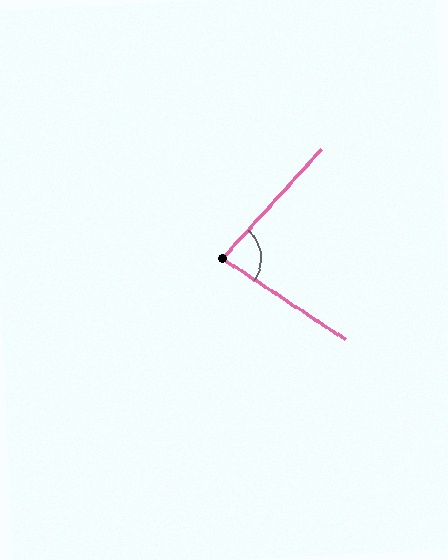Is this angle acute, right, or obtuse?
It is acute.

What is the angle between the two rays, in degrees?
Approximately 81 degrees.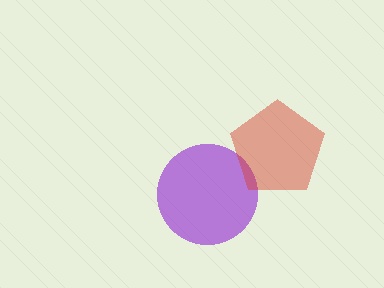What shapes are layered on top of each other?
The layered shapes are: a purple circle, a red pentagon.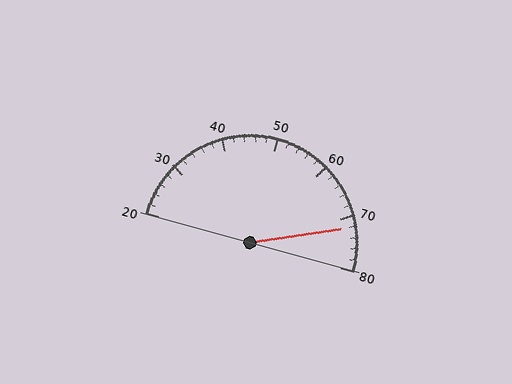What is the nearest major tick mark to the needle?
The nearest major tick mark is 70.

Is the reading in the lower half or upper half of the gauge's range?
The reading is in the upper half of the range (20 to 80).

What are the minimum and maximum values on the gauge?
The gauge ranges from 20 to 80.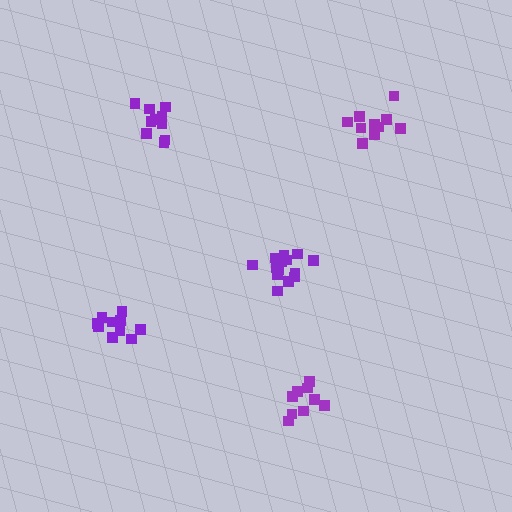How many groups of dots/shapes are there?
There are 5 groups.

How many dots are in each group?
Group 1: 14 dots, Group 2: 10 dots, Group 3: 9 dots, Group 4: 10 dots, Group 5: 10 dots (53 total).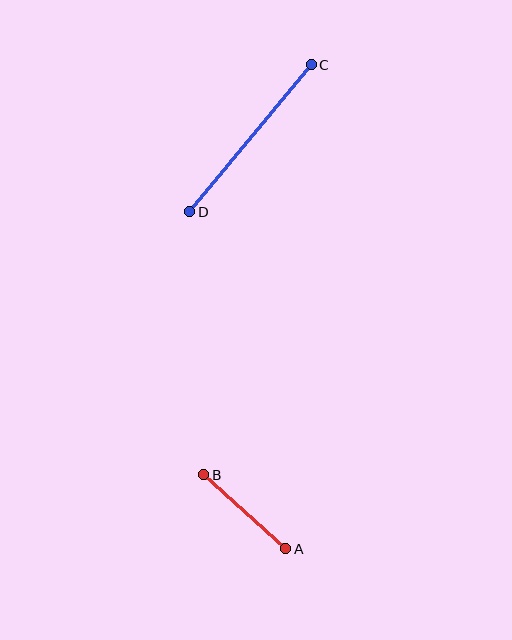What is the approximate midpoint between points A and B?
The midpoint is at approximately (245, 512) pixels.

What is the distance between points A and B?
The distance is approximately 110 pixels.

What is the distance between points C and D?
The distance is approximately 191 pixels.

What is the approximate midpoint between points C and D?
The midpoint is at approximately (251, 138) pixels.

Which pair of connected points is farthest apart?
Points C and D are farthest apart.